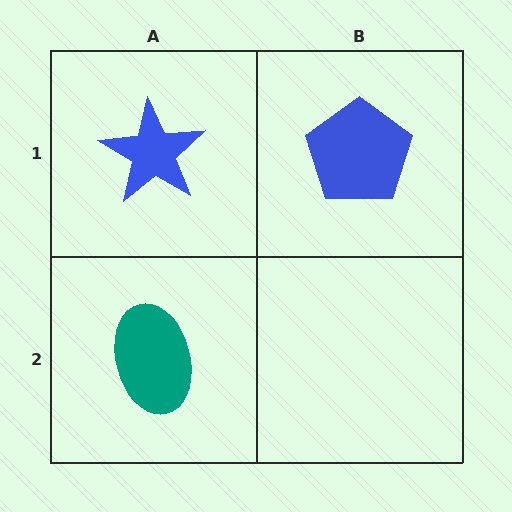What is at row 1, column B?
A blue pentagon.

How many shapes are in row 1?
2 shapes.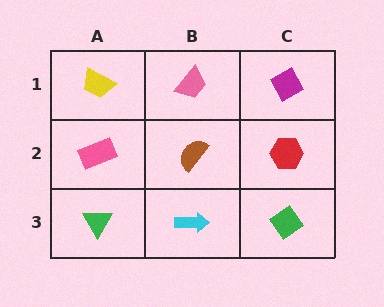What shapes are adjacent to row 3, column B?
A brown semicircle (row 2, column B), a green triangle (row 3, column A), a green diamond (row 3, column C).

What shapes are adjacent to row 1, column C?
A red hexagon (row 2, column C), a pink trapezoid (row 1, column B).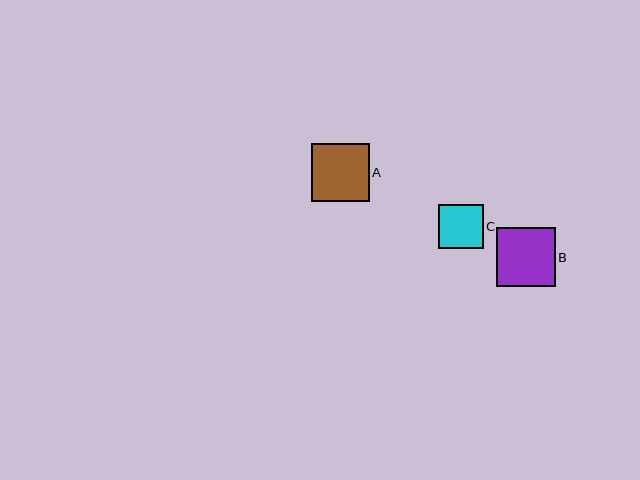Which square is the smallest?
Square C is the smallest with a size of approximately 44 pixels.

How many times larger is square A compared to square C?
Square A is approximately 1.3 times the size of square C.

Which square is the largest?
Square B is the largest with a size of approximately 59 pixels.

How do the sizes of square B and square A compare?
Square B and square A are approximately the same size.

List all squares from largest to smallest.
From largest to smallest: B, A, C.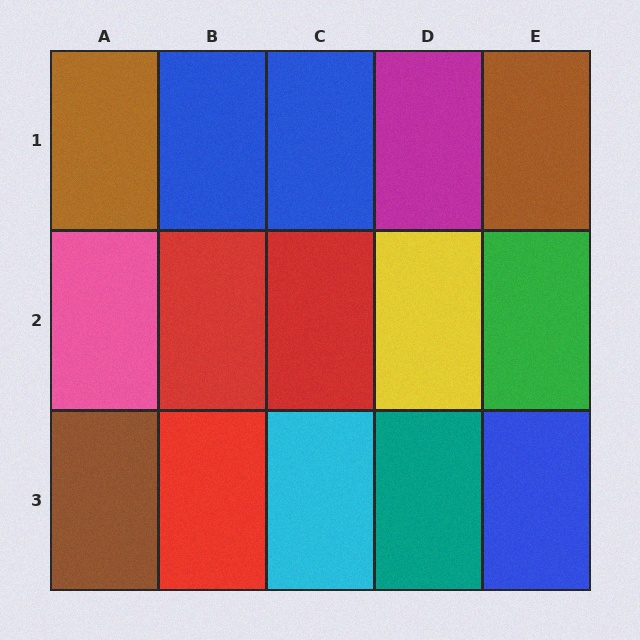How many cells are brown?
3 cells are brown.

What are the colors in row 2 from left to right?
Pink, red, red, yellow, green.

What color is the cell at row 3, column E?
Blue.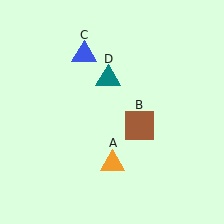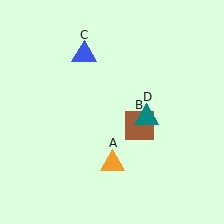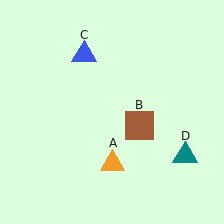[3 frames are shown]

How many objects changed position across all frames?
1 object changed position: teal triangle (object D).